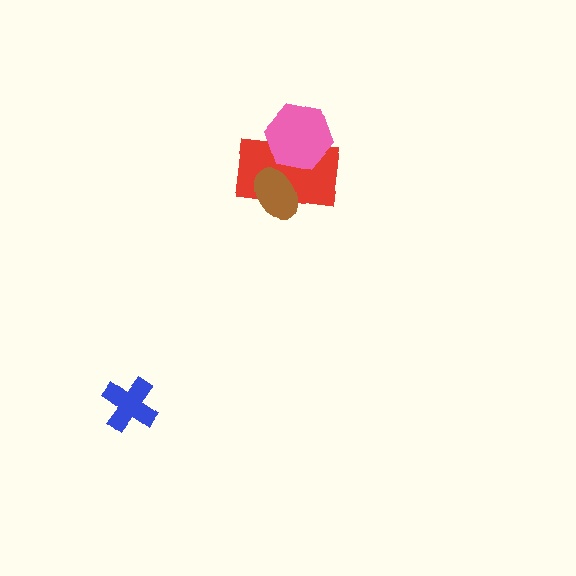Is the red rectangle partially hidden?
Yes, it is partially covered by another shape.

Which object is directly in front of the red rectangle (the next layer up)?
The brown ellipse is directly in front of the red rectangle.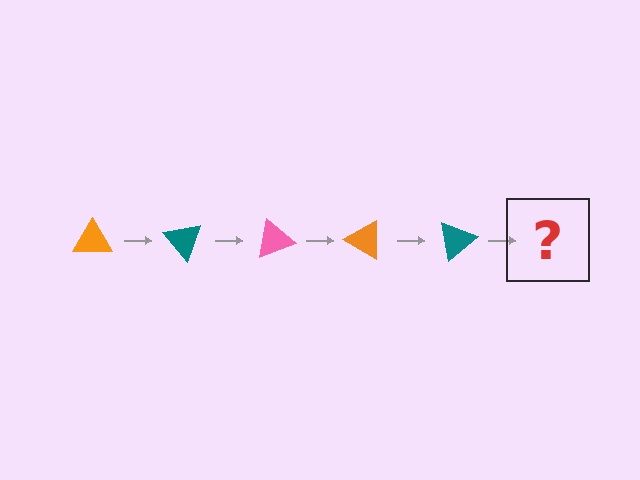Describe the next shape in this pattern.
It should be a pink triangle, rotated 250 degrees from the start.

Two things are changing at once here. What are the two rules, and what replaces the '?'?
The two rules are that it rotates 50 degrees each step and the color cycles through orange, teal, and pink. The '?' should be a pink triangle, rotated 250 degrees from the start.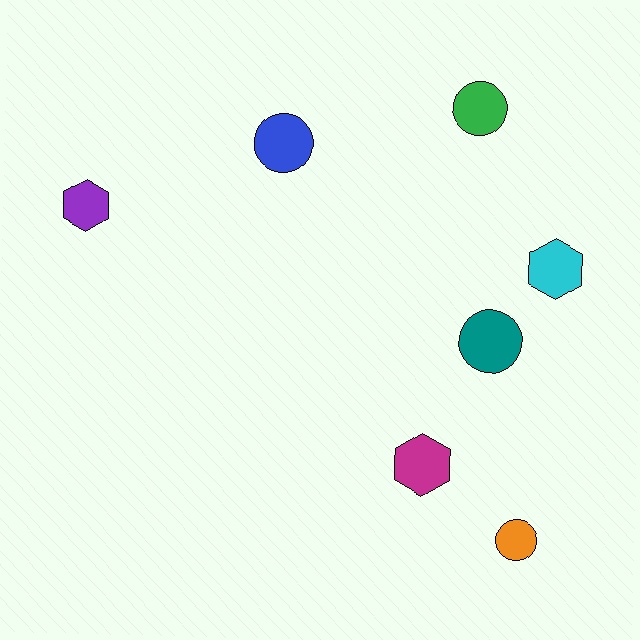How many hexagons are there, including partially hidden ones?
There are 3 hexagons.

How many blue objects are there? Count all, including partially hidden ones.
There is 1 blue object.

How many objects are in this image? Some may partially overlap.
There are 7 objects.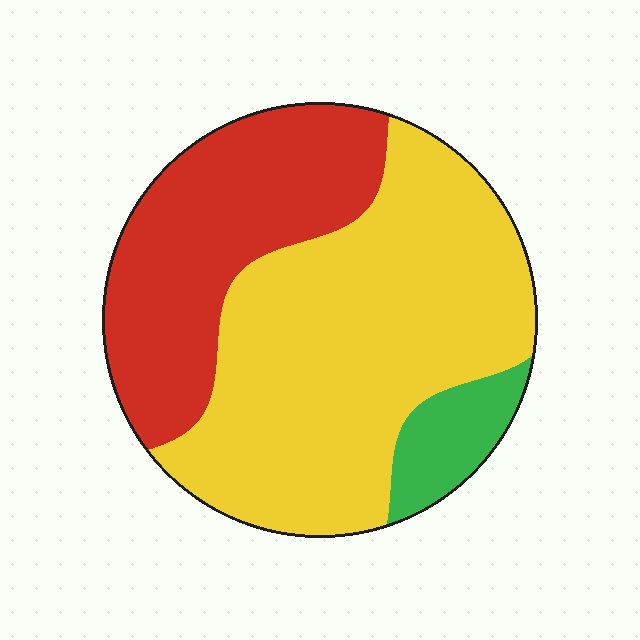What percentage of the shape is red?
Red covers around 35% of the shape.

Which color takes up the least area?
Green, at roughly 10%.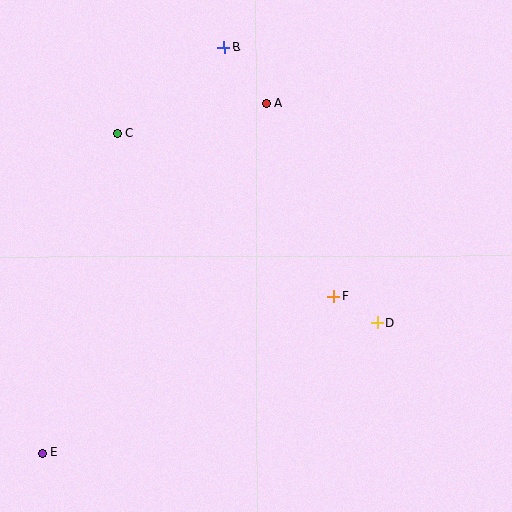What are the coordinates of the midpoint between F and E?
The midpoint between F and E is at (188, 374).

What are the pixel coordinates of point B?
Point B is at (224, 47).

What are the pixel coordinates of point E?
Point E is at (43, 453).